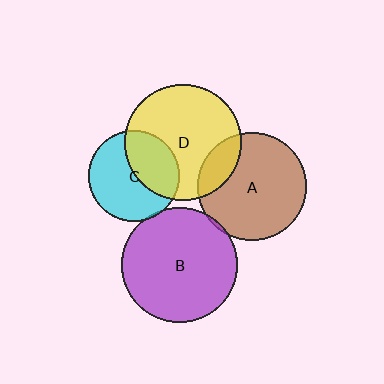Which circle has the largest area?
Circle D (yellow).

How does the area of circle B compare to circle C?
Approximately 1.6 times.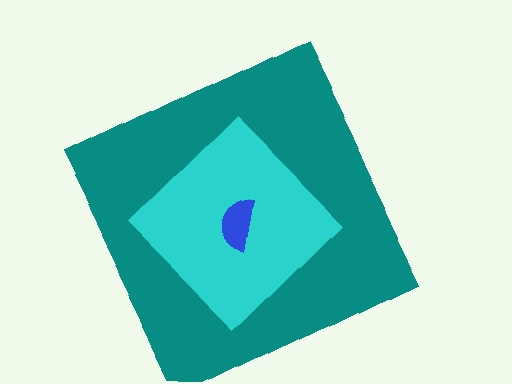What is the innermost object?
The blue semicircle.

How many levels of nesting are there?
3.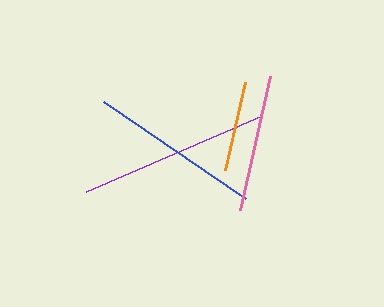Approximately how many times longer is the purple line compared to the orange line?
The purple line is approximately 2.1 times the length of the orange line.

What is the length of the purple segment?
The purple segment is approximately 191 pixels long.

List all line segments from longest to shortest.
From longest to shortest: purple, blue, pink, orange.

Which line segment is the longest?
The purple line is the longest at approximately 191 pixels.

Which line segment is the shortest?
The orange line is the shortest at approximately 90 pixels.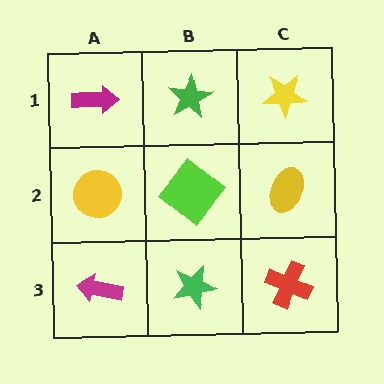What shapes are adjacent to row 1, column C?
A yellow ellipse (row 2, column C), a green star (row 1, column B).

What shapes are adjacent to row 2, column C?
A yellow star (row 1, column C), a red cross (row 3, column C), a lime diamond (row 2, column B).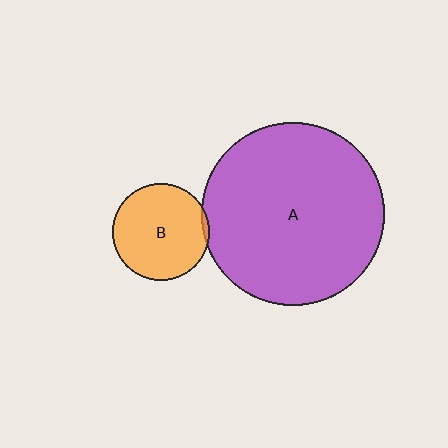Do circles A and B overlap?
Yes.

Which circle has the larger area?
Circle A (purple).